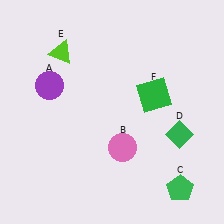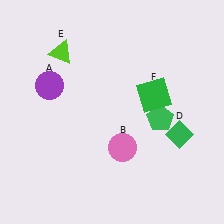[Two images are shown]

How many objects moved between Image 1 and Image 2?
1 object moved between the two images.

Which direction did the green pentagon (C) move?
The green pentagon (C) moved up.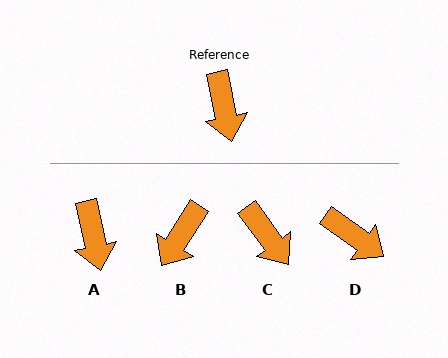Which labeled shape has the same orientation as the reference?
A.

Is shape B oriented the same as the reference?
No, it is off by about 43 degrees.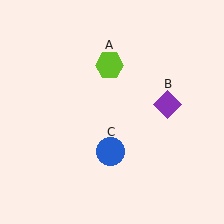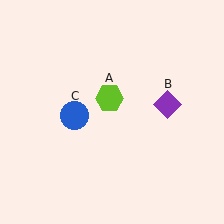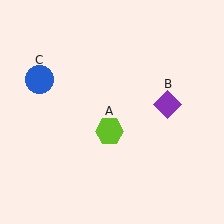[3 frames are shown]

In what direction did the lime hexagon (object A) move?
The lime hexagon (object A) moved down.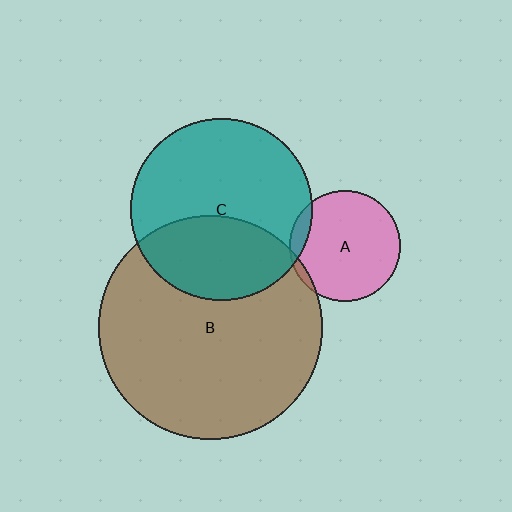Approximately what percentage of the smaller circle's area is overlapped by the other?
Approximately 5%.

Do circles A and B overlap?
Yes.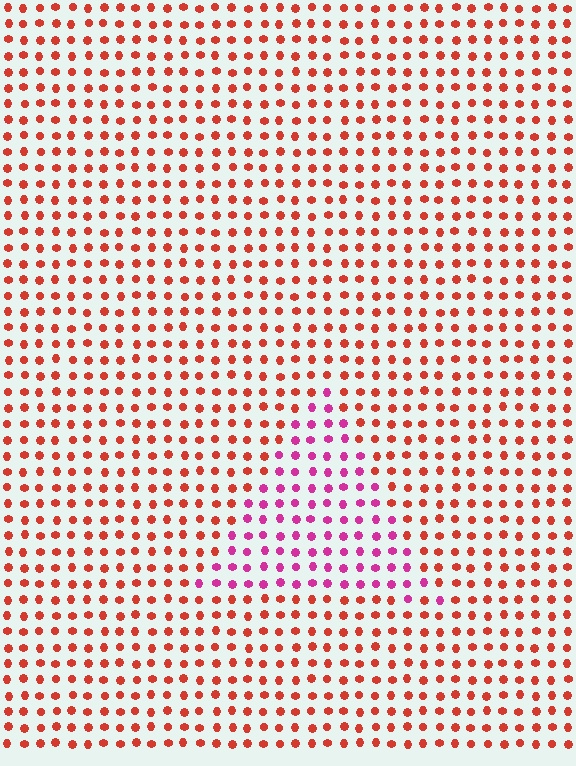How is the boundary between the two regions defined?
The boundary is defined purely by a slight shift in hue (about 45 degrees). Spacing, size, and orientation are identical on both sides.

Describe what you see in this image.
The image is filled with small red elements in a uniform arrangement. A triangle-shaped region is visible where the elements are tinted to a slightly different hue, forming a subtle color boundary.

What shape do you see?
I see a triangle.